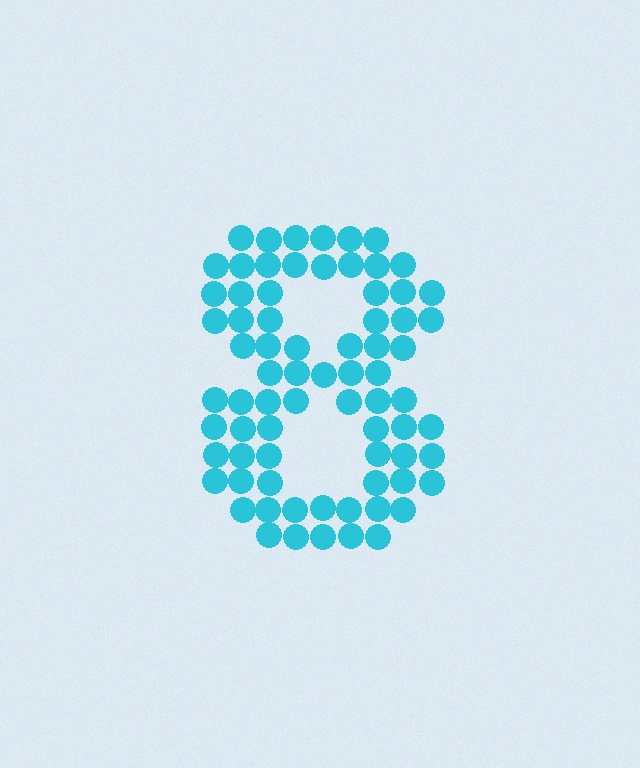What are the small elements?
The small elements are circles.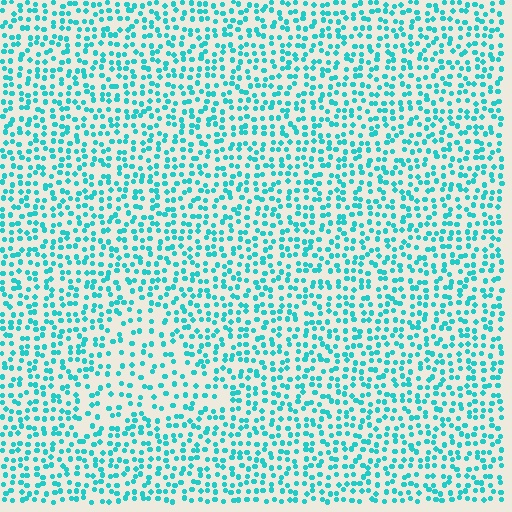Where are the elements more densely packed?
The elements are more densely packed outside the triangle boundary.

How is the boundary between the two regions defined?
The boundary is defined by a change in element density (approximately 1.7x ratio). All elements are the same color, size, and shape.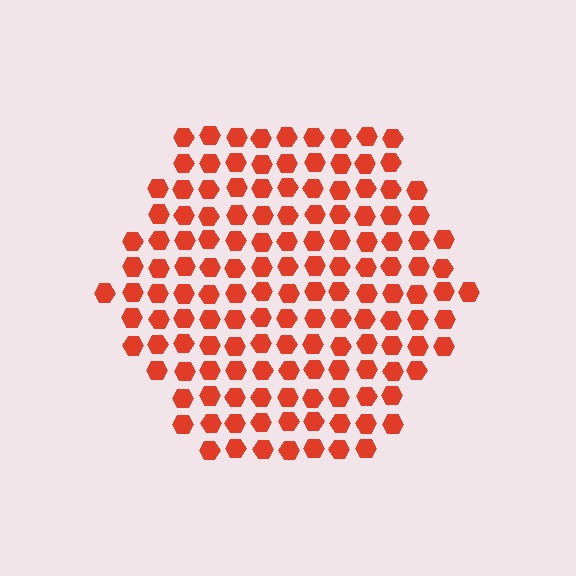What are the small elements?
The small elements are hexagons.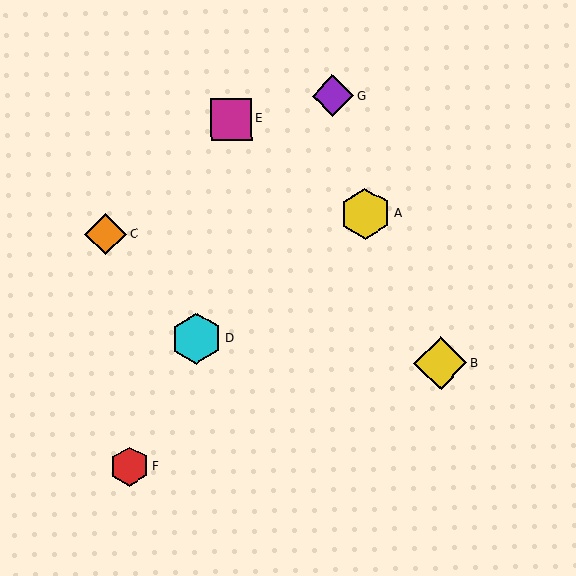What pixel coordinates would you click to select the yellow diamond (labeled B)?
Click at (441, 363) to select the yellow diamond B.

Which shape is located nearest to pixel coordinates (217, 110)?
The magenta square (labeled E) at (231, 119) is nearest to that location.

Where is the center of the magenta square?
The center of the magenta square is at (231, 119).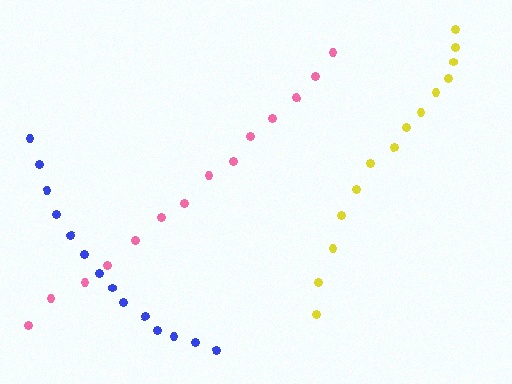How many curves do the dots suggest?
There are 3 distinct paths.